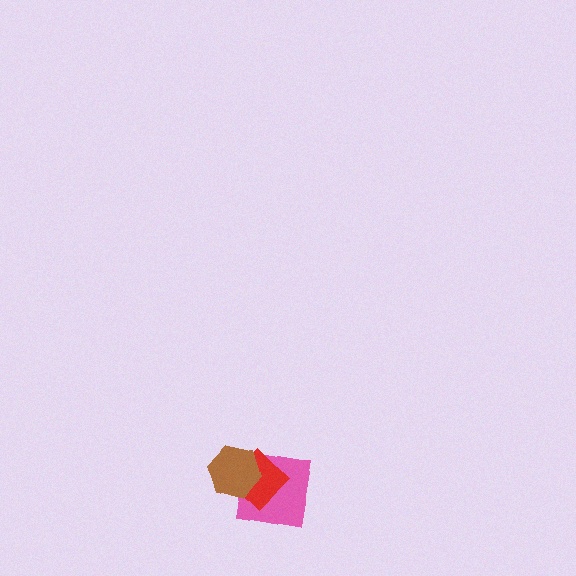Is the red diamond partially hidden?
Yes, it is partially covered by another shape.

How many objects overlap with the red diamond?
2 objects overlap with the red diamond.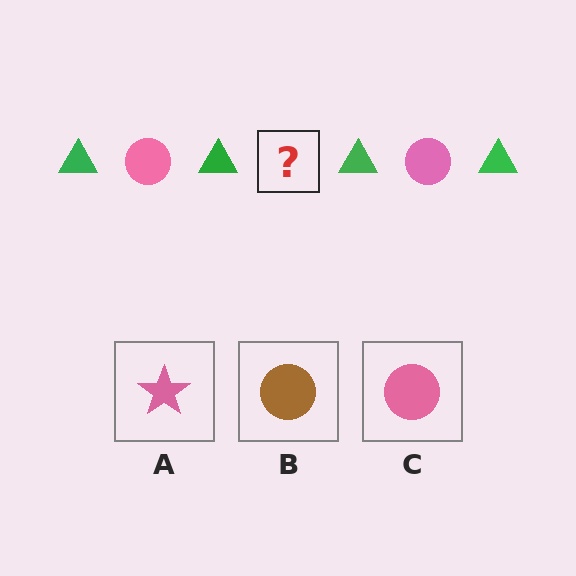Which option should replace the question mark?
Option C.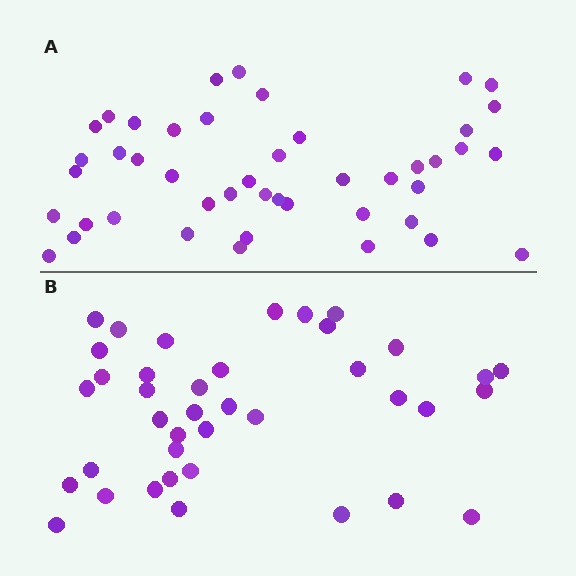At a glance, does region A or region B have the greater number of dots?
Region A (the top region) has more dots.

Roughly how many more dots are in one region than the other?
Region A has about 6 more dots than region B.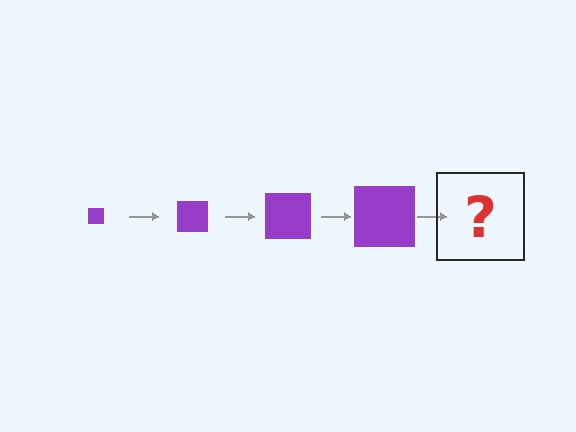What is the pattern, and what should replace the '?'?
The pattern is that the square gets progressively larger each step. The '?' should be a purple square, larger than the previous one.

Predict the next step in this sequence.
The next step is a purple square, larger than the previous one.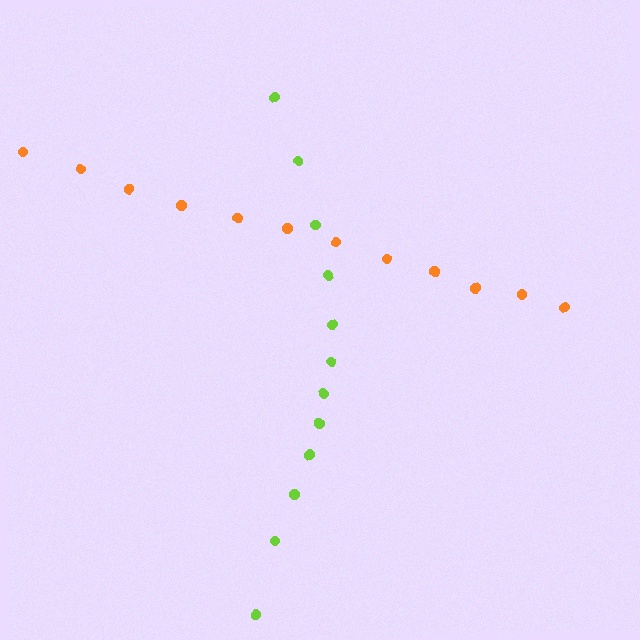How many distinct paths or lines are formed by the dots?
There are 2 distinct paths.